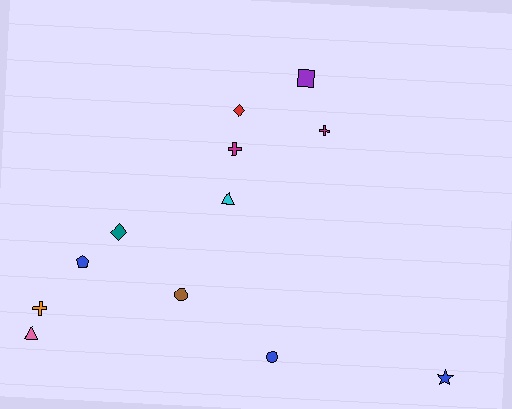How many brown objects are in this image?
There is 1 brown object.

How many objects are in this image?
There are 12 objects.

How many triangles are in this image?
There are 2 triangles.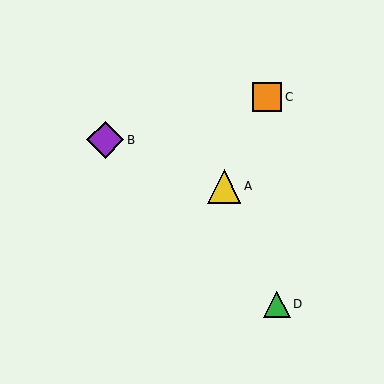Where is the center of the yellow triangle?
The center of the yellow triangle is at (224, 186).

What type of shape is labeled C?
Shape C is an orange square.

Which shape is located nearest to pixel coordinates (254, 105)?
The orange square (labeled C) at (267, 97) is nearest to that location.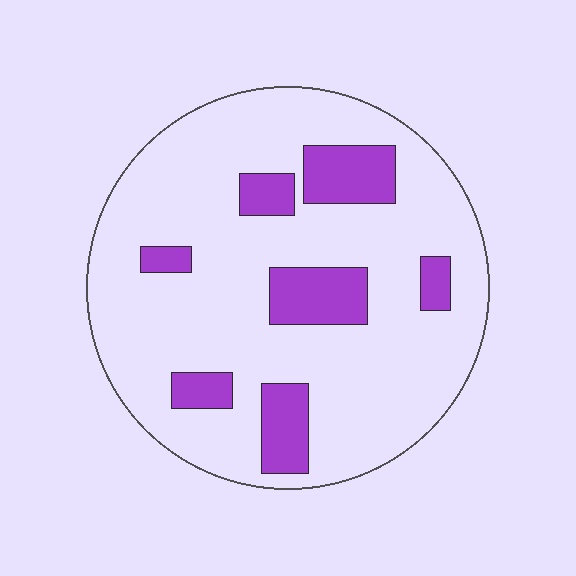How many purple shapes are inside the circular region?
7.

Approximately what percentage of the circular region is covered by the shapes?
Approximately 20%.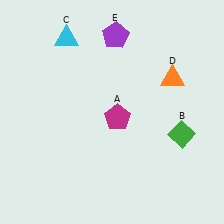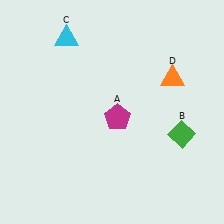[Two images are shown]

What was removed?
The purple pentagon (E) was removed in Image 2.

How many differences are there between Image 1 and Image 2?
There is 1 difference between the two images.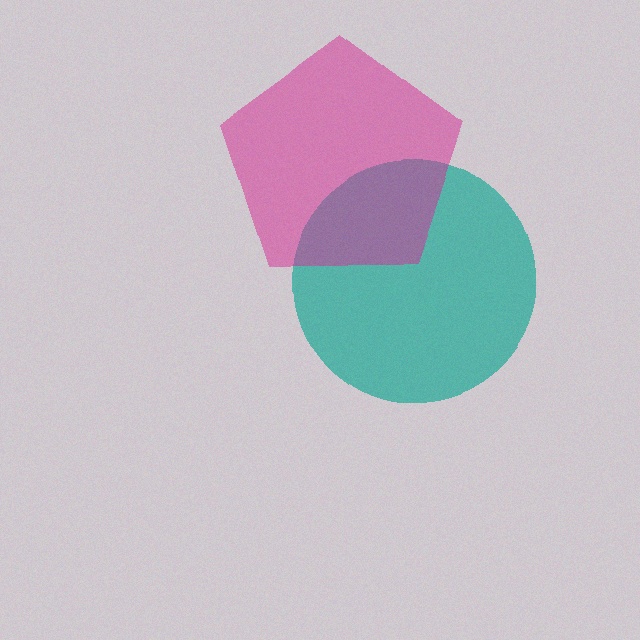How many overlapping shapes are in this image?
There are 2 overlapping shapes in the image.